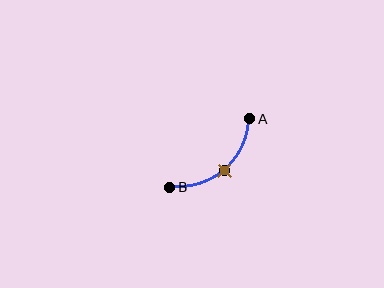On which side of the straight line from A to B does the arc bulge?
The arc bulges below and to the right of the straight line connecting A and B.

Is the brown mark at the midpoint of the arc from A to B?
Yes. The brown mark lies on the arc at equal arc-length from both A and B — it is the arc midpoint.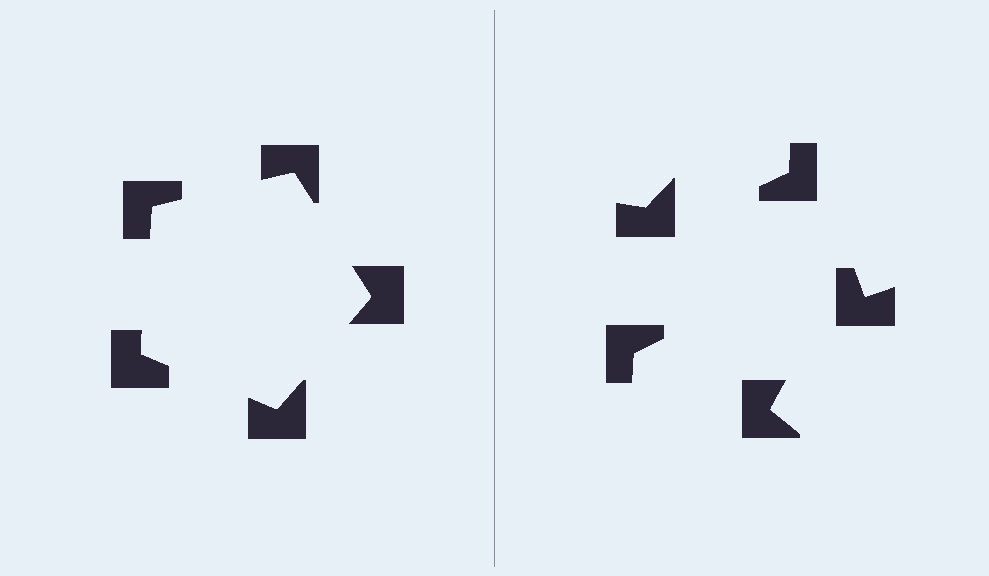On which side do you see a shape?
An illusory pentagon appears on the left side. On the right side the wedge cuts are rotated, so no coherent shape forms.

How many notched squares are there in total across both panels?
10 — 5 on each side.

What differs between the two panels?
The notched squares are positioned identically on both sides; only the wedge orientations differ. On the left they align to a pentagon; on the right they are misaligned.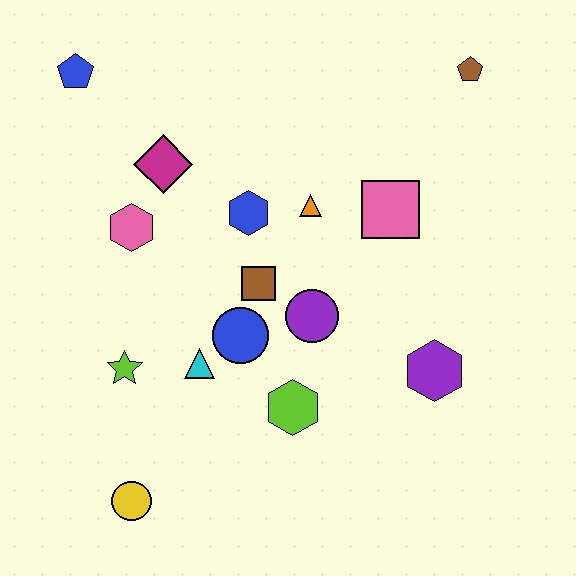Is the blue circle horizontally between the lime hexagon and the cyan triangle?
Yes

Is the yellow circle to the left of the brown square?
Yes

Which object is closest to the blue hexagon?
The orange triangle is closest to the blue hexagon.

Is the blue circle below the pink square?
Yes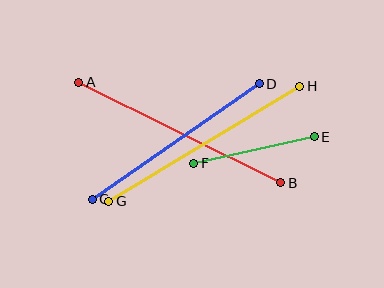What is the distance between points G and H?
The distance is approximately 223 pixels.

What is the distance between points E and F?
The distance is approximately 123 pixels.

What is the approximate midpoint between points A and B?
The midpoint is at approximately (180, 132) pixels.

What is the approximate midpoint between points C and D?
The midpoint is at approximately (176, 141) pixels.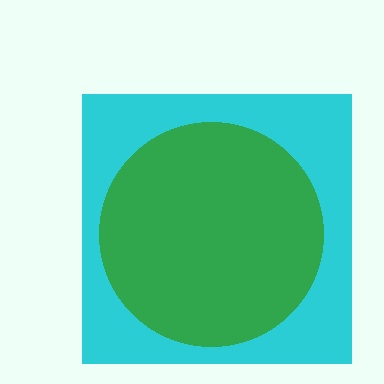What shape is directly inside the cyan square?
The green circle.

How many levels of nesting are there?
2.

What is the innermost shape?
The green circle.